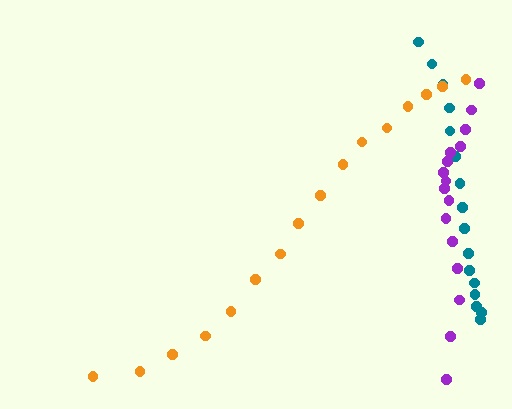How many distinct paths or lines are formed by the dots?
There are 3 distinct paths.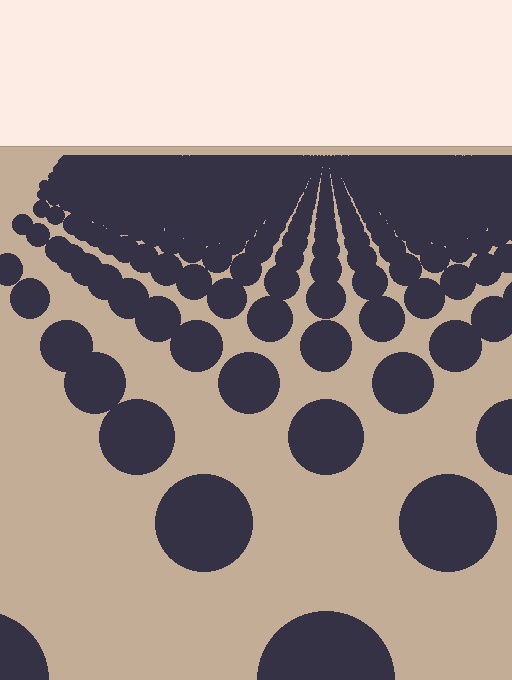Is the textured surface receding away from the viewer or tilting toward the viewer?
The surface is receding away from the viewer. Texture elements get smaller and denser toward the top.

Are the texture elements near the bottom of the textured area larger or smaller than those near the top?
Larger. Near the bottom, elements are closer to the viewer and appear at a bigger on-screen size.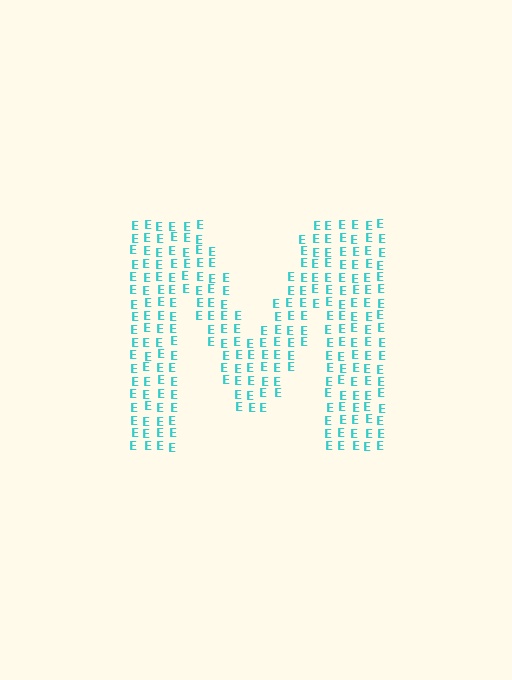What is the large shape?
The large shape is the letter M.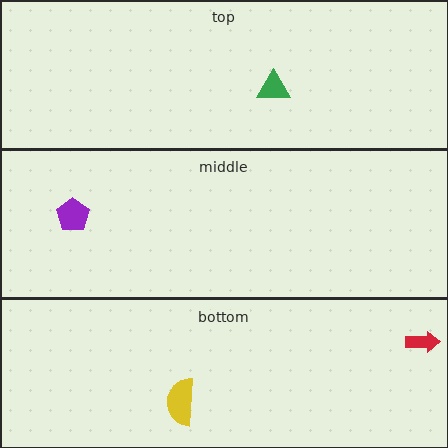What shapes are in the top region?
The green triangle.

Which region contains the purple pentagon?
The middle region.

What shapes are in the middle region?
The purple pentagon.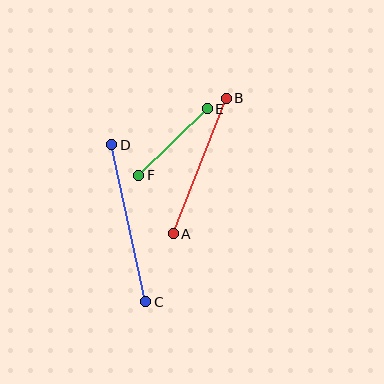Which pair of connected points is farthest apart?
Points C and D are farthest apart.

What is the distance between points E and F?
The distance is approximately 95 pixels.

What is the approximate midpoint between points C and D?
The midpoint is at approximately (129, 223) pixels.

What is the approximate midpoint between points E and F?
The midpoint is at approximately (173, 142) pixels.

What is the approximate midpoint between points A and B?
The midpoint is at approximately (200, 166) pixels.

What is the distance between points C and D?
The distance is approximately 161 pixels.